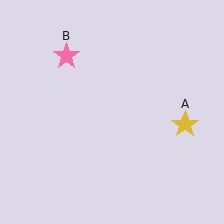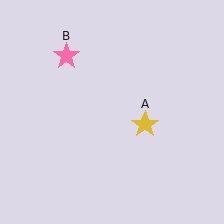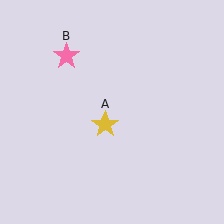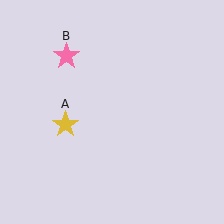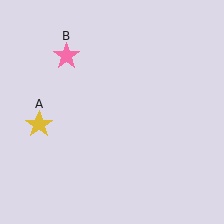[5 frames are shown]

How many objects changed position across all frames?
1 object changed position: yellow star (object A).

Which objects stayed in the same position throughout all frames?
Pink star (object B) remained stationary.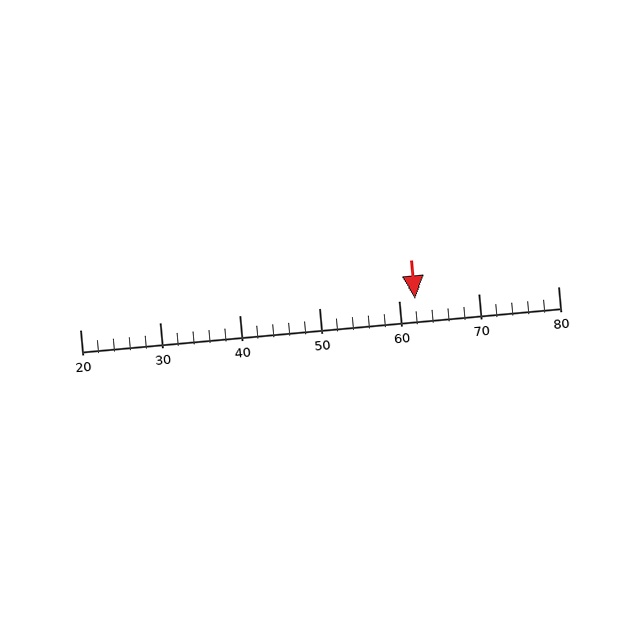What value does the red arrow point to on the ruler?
The red arrow points to approximately 62.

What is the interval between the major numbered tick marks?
The major tick marks are spaced 10 units apart.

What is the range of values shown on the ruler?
The ruler shows values from 20 to 80.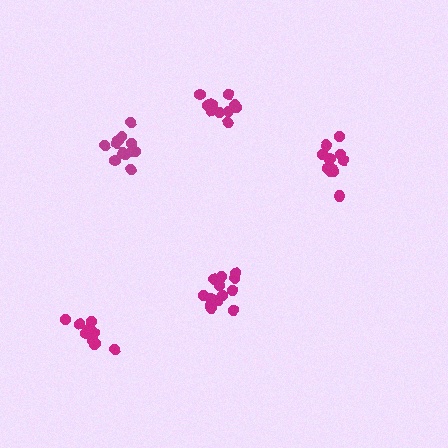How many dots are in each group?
Group 1: 11 dots, Group 2: 13 dots, Group 3: 12 dots, Group 4: 13 dots, Group 5: 11 dots (60 total).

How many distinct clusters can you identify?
There are 5 distinct clusters.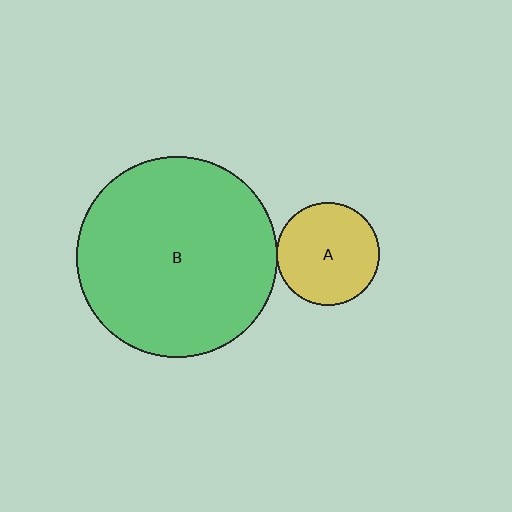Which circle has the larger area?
Circle B (green).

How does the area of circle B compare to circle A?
Approximately 3.8 times.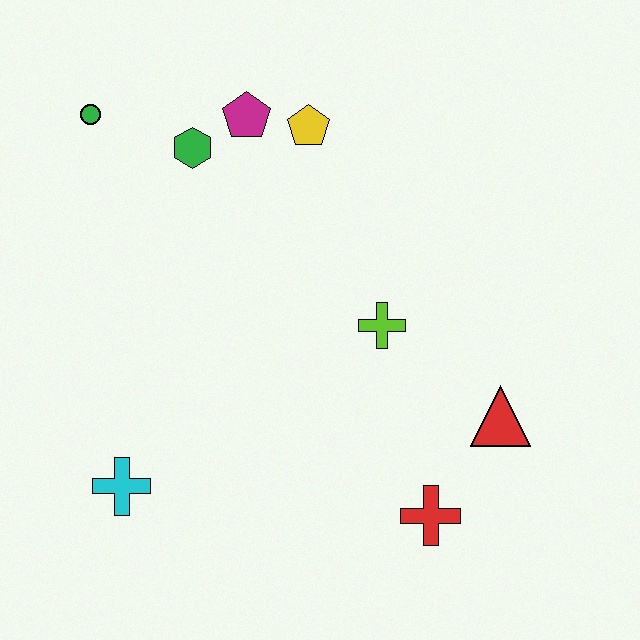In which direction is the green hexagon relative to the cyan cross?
The green hexagon is above the cyan cross.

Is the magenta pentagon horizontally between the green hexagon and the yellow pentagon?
Yes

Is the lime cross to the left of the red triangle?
Yes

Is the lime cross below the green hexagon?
Yes